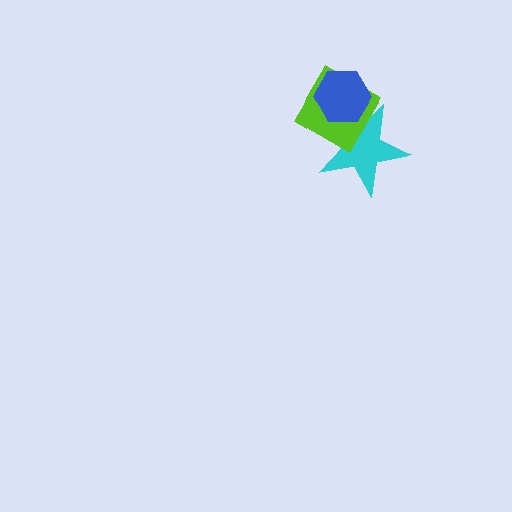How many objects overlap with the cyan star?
2 objects overlap with the cyan star.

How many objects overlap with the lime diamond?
2 objects overlap with the lime diamond.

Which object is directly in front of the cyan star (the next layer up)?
The lime diamond is directly in front of the cyan star.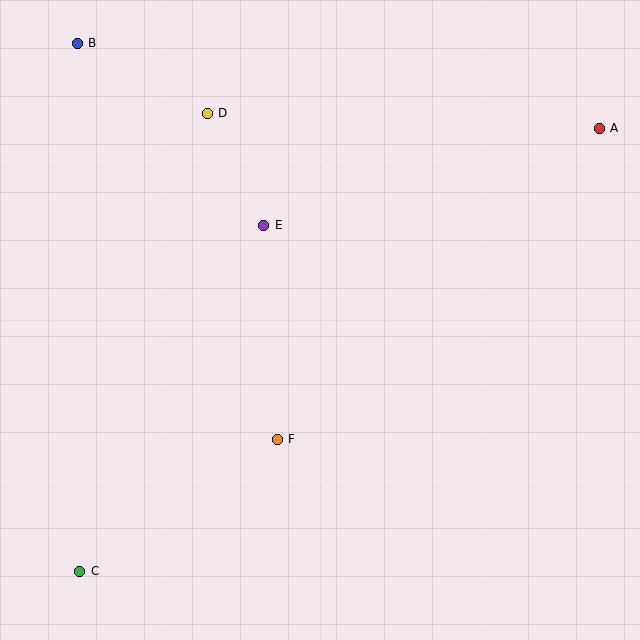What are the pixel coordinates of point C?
Point C is at (80, 571).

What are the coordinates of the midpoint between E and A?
The midpoint between E and A is at (432, 177).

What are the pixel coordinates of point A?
Point A is at (599, 128).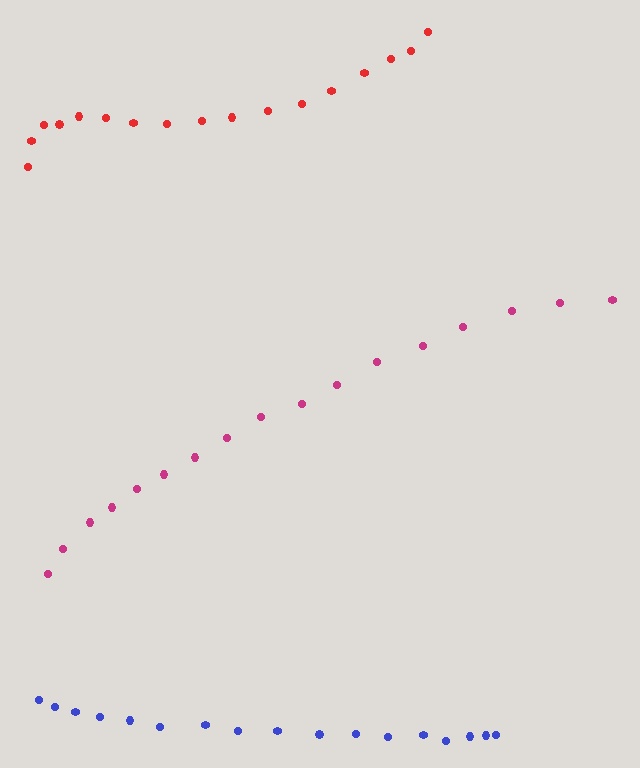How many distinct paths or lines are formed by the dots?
There are 3 distinct paths.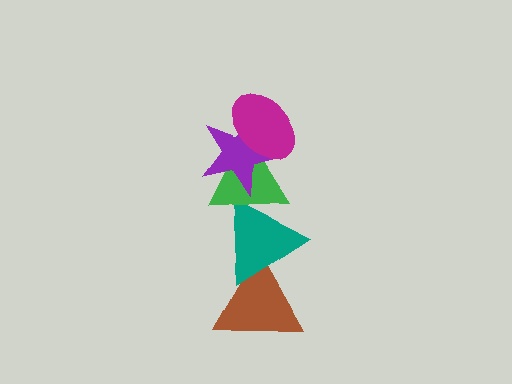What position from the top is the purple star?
The purple star is 2nd from the top.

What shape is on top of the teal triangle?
The green triangle is on top of the teal triangle.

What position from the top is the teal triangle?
The teal triangle is 4th from the top.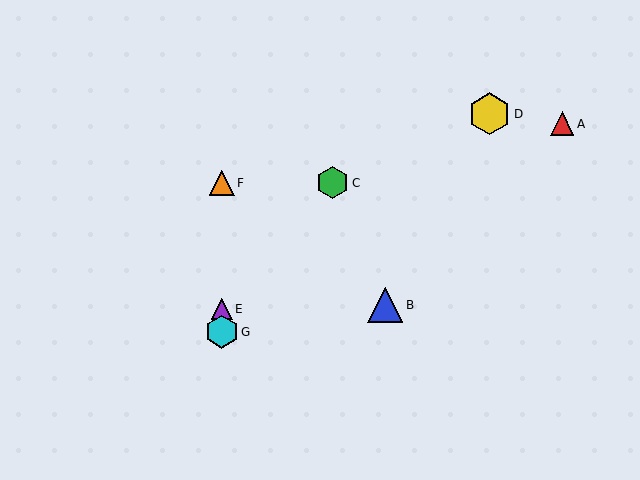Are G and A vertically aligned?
No, G is at x≈222 and A is at x≈562.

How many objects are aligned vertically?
3 objects (E, F, G) are aligned vertically.